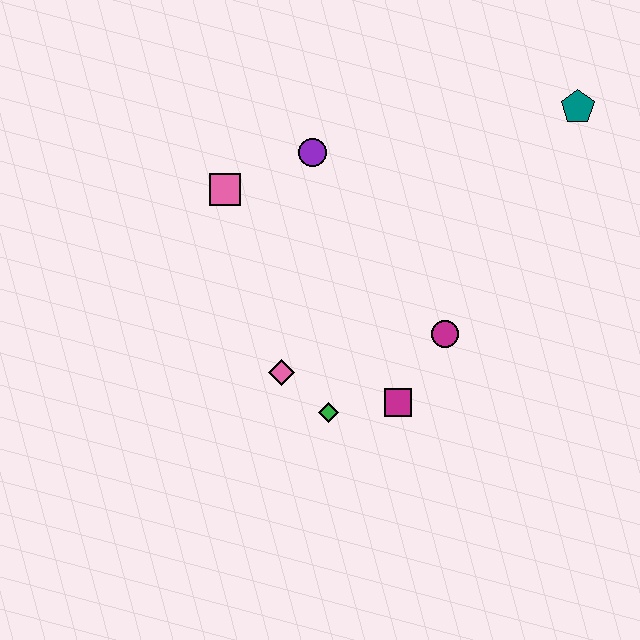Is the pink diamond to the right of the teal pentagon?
No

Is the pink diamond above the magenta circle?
No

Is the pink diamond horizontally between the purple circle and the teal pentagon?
No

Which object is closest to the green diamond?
The pink diamond is closest to the green diamond.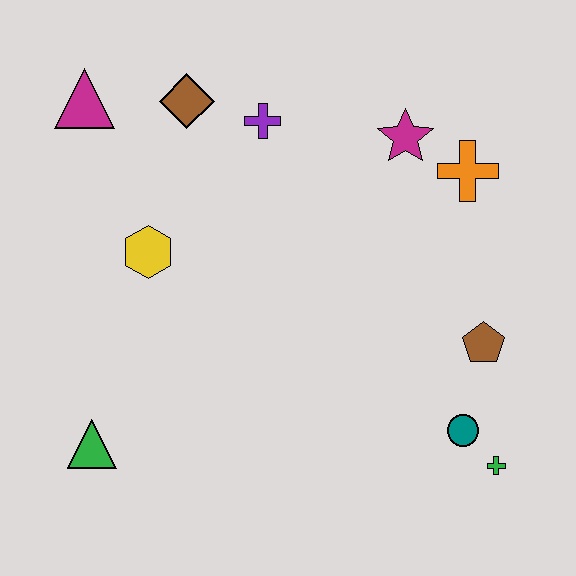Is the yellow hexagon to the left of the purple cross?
Yes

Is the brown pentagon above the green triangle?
Yes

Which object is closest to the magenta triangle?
The brown diamond is closest to the magenta triangle.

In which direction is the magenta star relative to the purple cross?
The magenta star is to the right of the purple cross.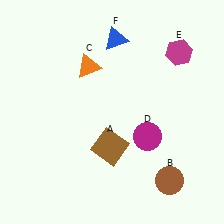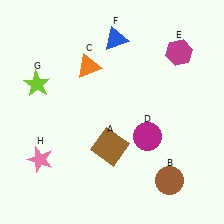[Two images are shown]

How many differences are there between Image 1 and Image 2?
There are 2 differences between the two images.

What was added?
A lime star (G), a pink star (H) were added in Image 2.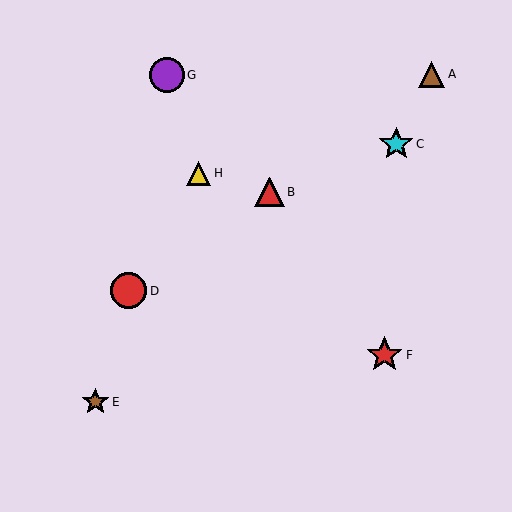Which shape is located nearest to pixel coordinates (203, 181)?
The yellow triangle (labeled H) at (199, 173) is nearest to that location.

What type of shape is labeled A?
Shape A is a brown triangle.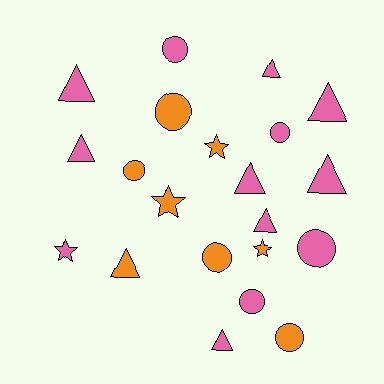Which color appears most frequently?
Pink, with 13 objects.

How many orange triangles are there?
There is 1 orange triangle.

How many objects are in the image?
There are 21 objects.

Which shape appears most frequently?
Triangle, with 9 objects.